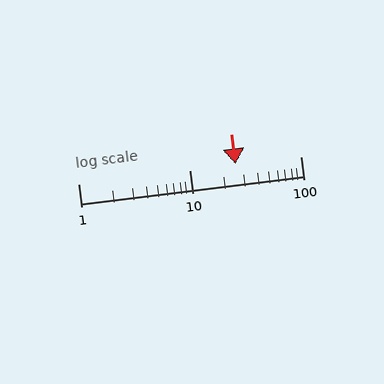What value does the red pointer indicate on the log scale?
The pointer indicates approximately 26.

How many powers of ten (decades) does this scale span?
The scale spans 2 decades, from 1 to 100.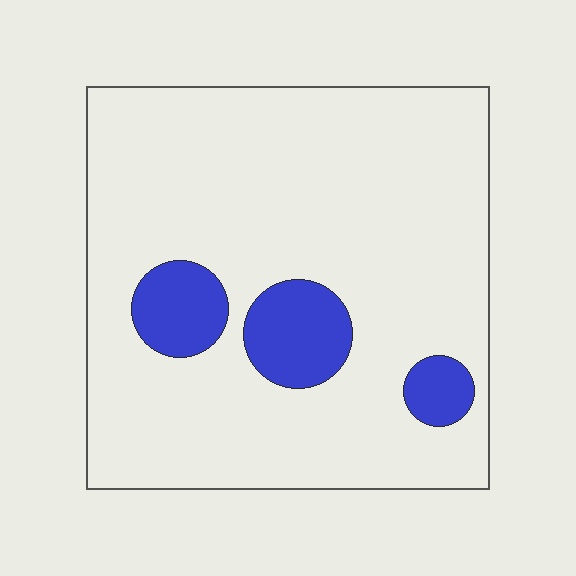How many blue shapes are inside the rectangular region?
3.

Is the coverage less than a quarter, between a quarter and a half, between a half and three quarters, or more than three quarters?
Less than a quarter.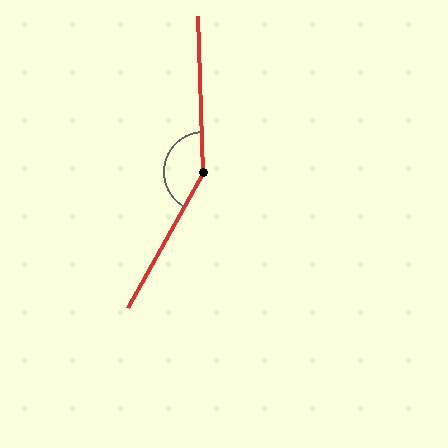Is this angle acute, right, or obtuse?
It is obtuse.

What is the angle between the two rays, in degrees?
Approximately 149 degrees.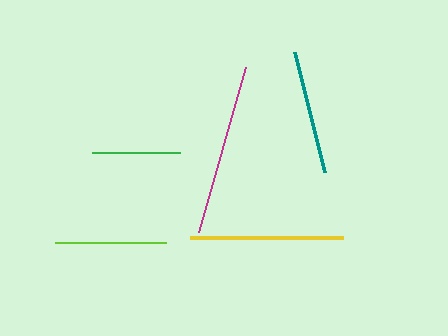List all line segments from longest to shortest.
From longest to shortest: magenta, yellow, teal, lime, green.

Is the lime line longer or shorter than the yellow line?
The yellow line is longer than the lime line.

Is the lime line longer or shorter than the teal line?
The teal line is longer than the lime line.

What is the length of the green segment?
The green segment is approximately 88 pixels long.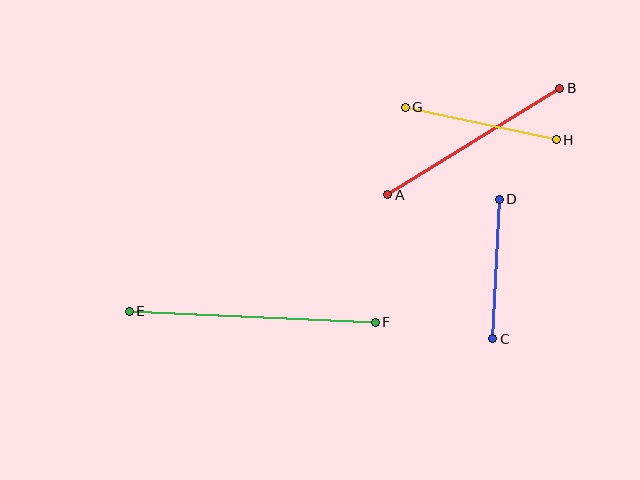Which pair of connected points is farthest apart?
Points E and F are farthest apart.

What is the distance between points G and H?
The distance is approximately 155 pixels.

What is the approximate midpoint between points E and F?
The midpoint is at approximately (252, 317) pixels.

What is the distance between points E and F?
The distance is approximately 246 pixels.